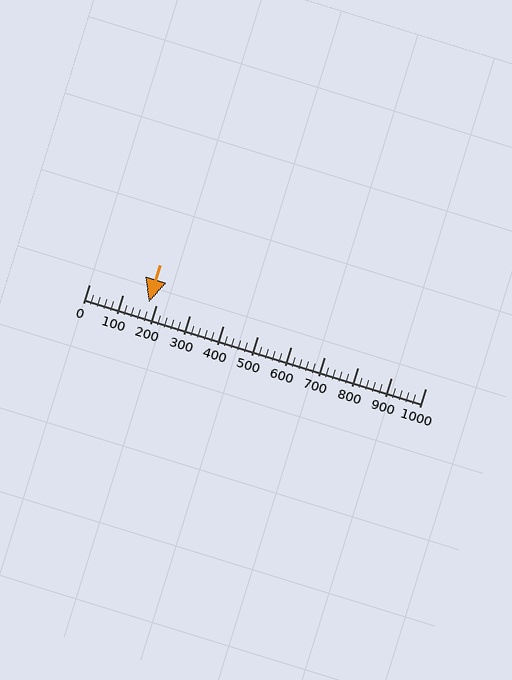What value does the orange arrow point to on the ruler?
The orange arrow points to approximately 178.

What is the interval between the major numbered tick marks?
The major tick marks are spaced 100 units apart.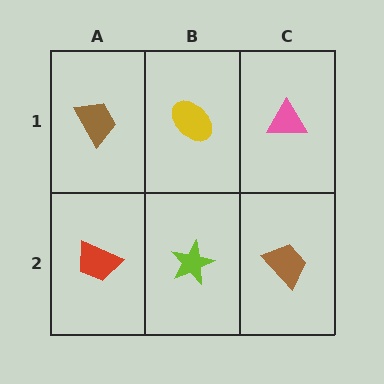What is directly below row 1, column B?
A lime star.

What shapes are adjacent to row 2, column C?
A pink triangle (row 1, column C), a lime star (row 2, column B).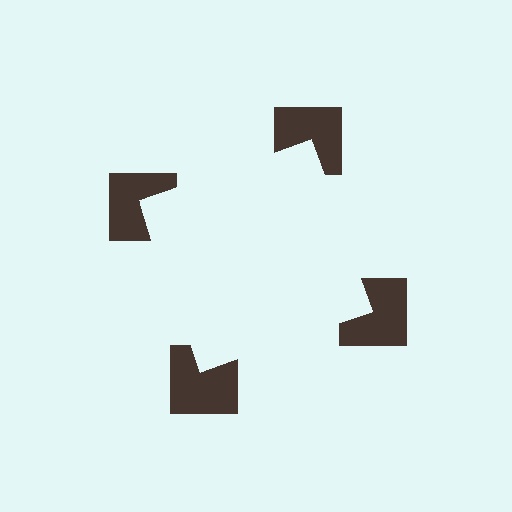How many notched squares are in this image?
There are 4 — one at each vertex of the illusory square.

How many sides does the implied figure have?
4 sides.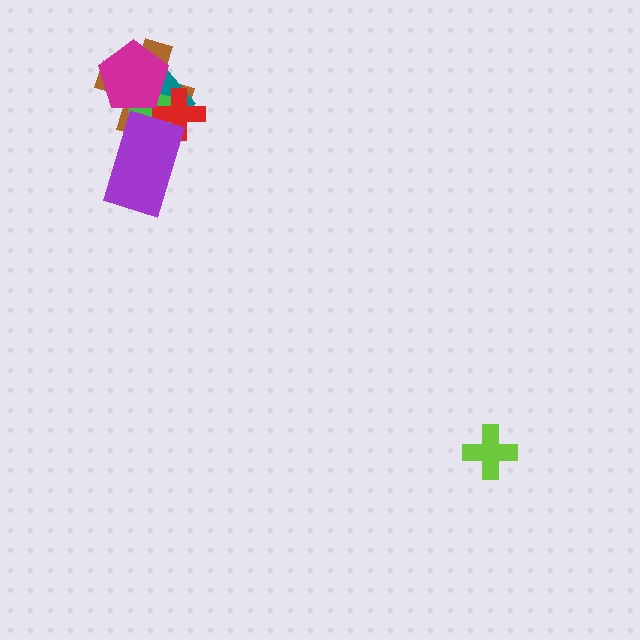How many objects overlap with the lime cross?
0 objects overlap with the lime cross.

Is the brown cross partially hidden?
Yes, it is partially covered by another shape.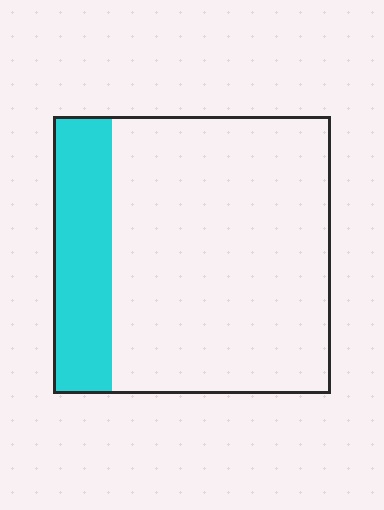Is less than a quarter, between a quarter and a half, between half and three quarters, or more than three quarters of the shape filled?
Less than a quarter.